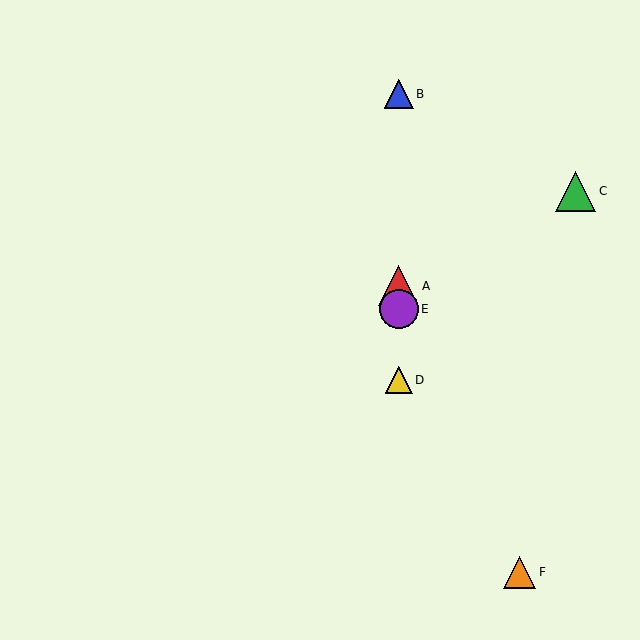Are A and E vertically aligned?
Yes, both are at x≈399.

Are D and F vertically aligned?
No, D is at x≈399 and F is at x≈520.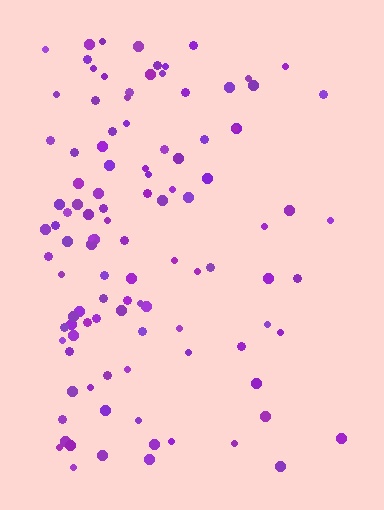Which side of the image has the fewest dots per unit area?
The right.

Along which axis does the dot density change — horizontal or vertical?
Horizontal.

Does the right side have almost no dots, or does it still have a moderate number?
Still a moderate number, just noticeably fewer than the left.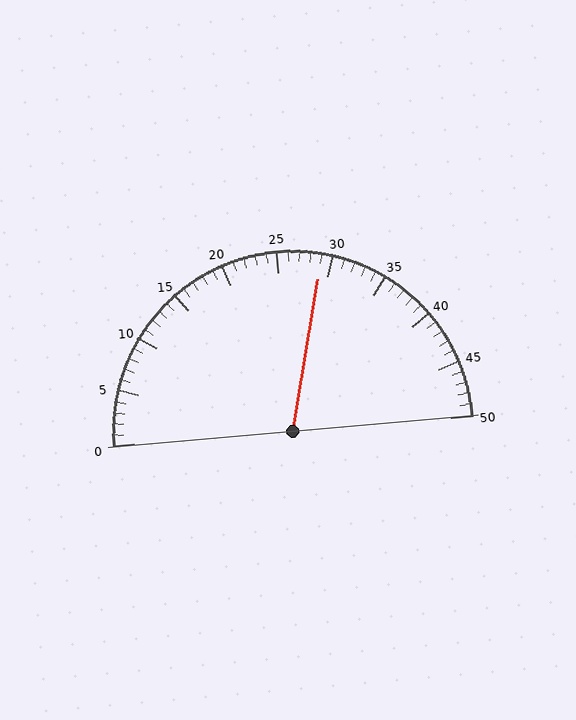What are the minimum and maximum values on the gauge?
The gauge ranges from 0 to 50.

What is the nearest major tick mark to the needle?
The nearest major tick mark is 30.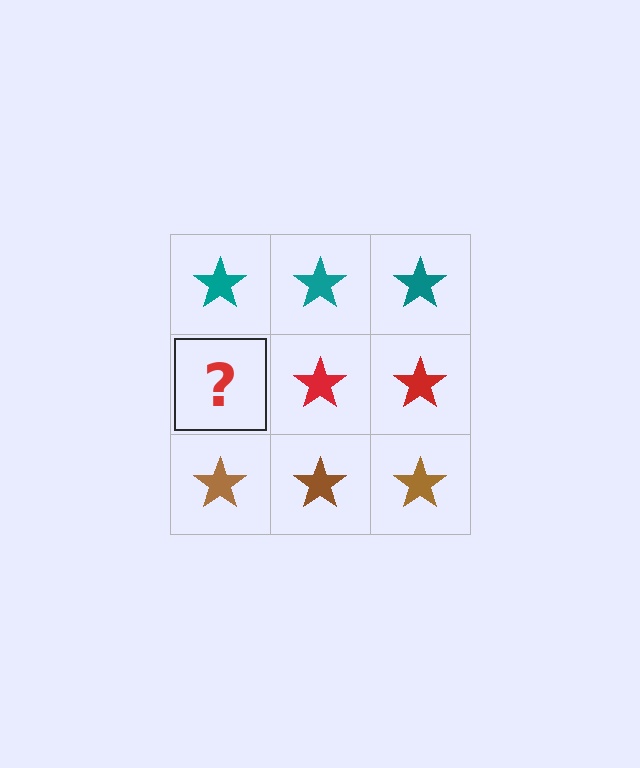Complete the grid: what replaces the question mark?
The question mark should be replaced with a red star.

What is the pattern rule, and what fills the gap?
The rule is that each row has a consistent color. The gap should be filled with a red star.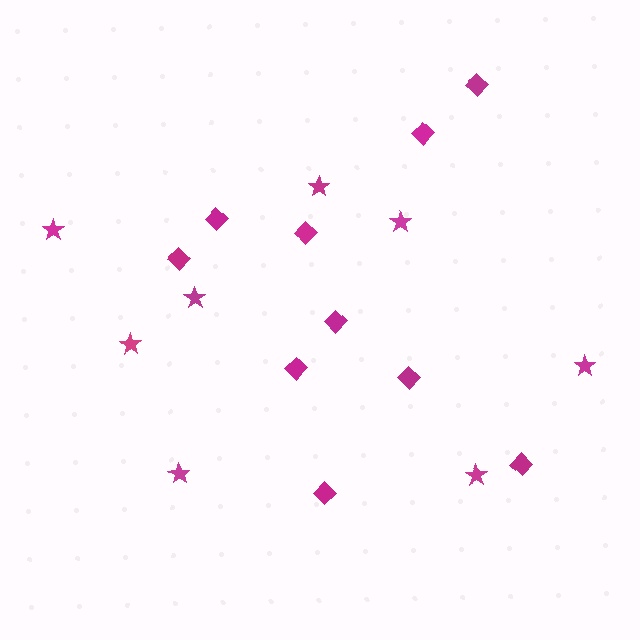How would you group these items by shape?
There are 2 groups: one group of diamonds (10) and one group of stars (8).